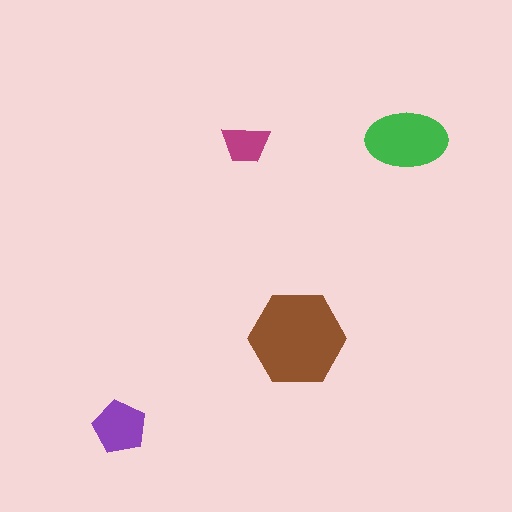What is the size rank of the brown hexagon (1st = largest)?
1st.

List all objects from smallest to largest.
The magenta trapezoid, the purple pentagon, the green ellipse, the brown hexagon.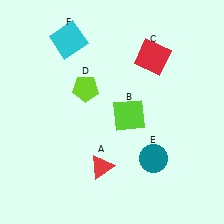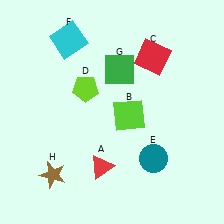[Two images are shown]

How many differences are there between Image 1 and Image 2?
There are 2 differences between the two images.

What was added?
A green square (G), a brown star (H) were added in Image 2.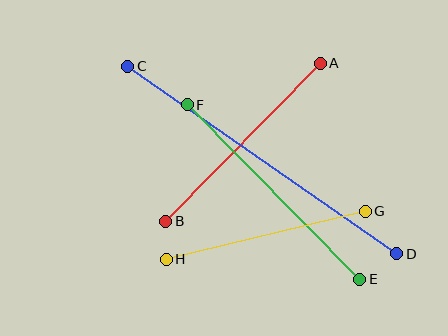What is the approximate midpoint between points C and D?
The midpoint is at approximately (262, 160) pixels.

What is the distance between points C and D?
The distance is approximately 328 pixels.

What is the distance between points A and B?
The distance is approximately 221 pixels.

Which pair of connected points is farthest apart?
Points C and D are farthest apart.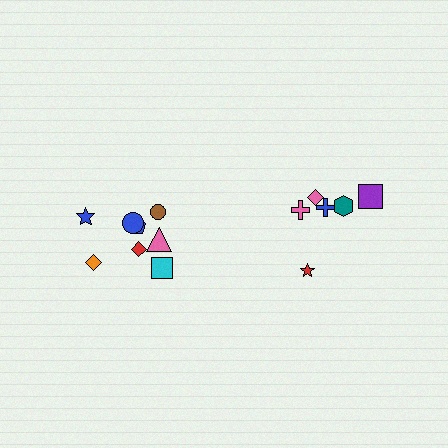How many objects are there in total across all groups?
There are 14 objects.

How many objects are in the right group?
There are 6 objects.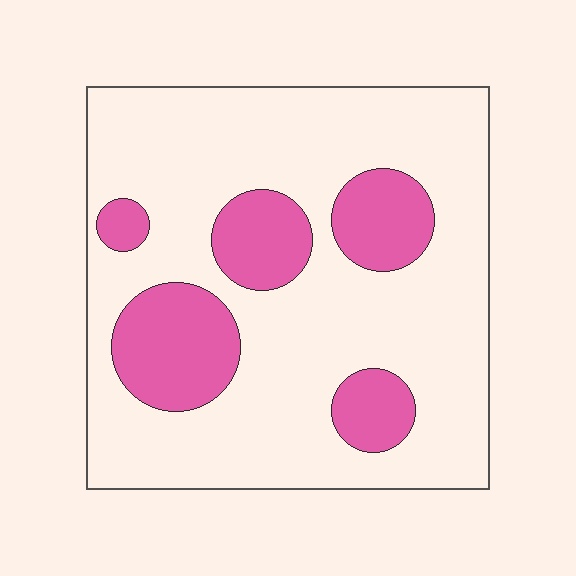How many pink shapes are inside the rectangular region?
5.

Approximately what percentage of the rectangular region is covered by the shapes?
Approximately 25%.